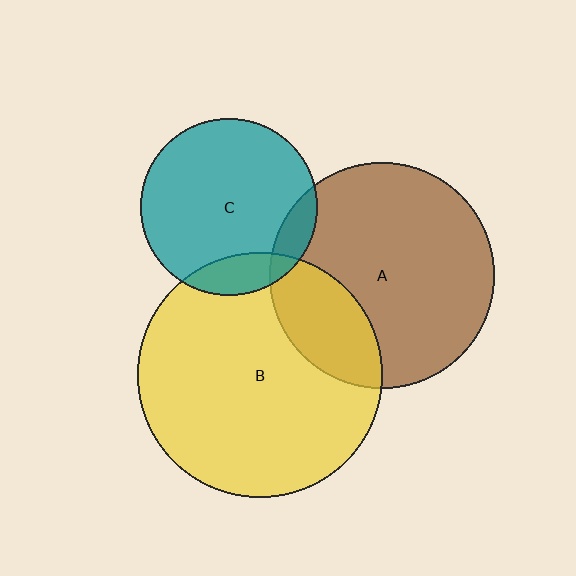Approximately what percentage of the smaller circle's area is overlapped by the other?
Approximately 25%.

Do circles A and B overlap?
Yes.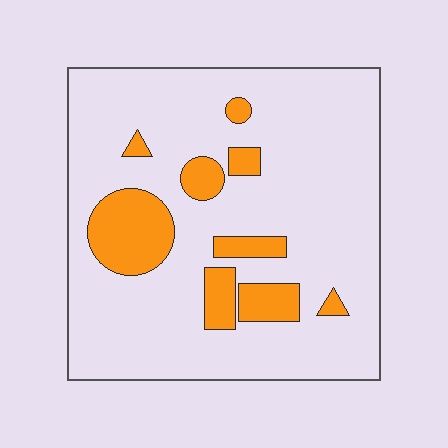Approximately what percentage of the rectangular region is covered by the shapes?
Approximately 15%.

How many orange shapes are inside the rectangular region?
9.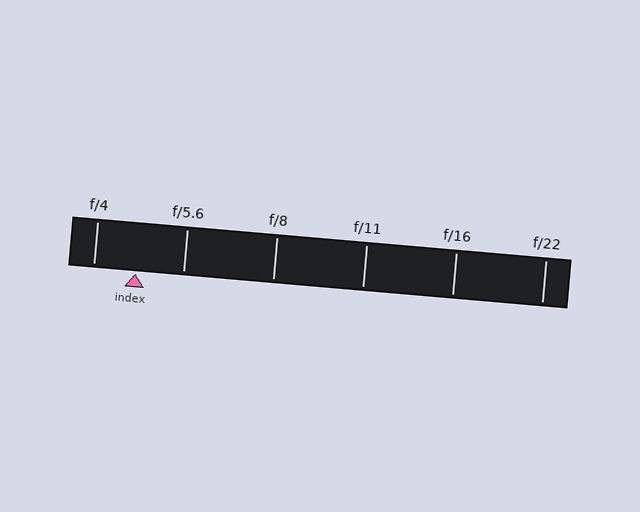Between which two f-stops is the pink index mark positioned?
The index mark is between f/4 and f/5.6.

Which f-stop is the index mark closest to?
The index mark is closest to f/4.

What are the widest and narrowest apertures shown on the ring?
The widest aperture shown is f/4 and the narrowest is f/22.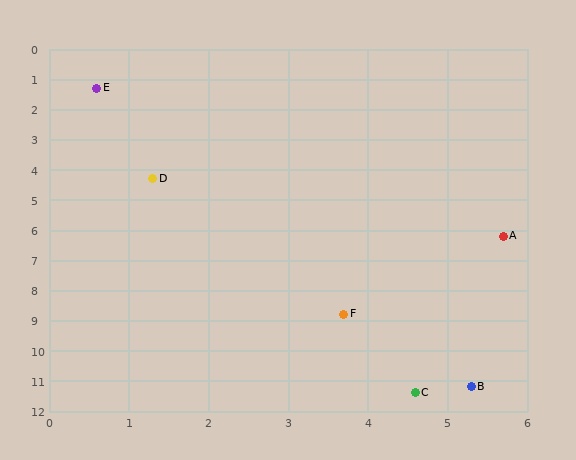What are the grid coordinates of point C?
Point C is at approximately (4.6, 11.4).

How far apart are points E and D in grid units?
Points E and D are about 3.1 grid units apart.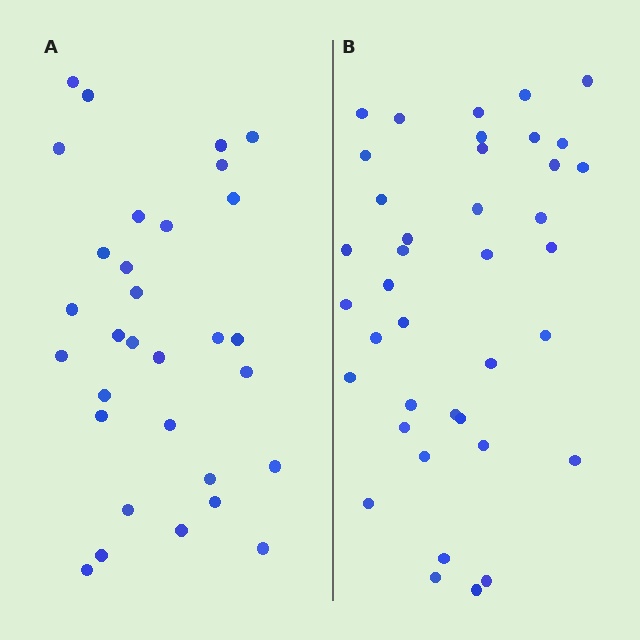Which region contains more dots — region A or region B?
Region B (the right region) has more dots.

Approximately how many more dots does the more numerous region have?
Region B has roughly 8 or so more dots than region A.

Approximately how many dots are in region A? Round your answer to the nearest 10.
About 30 dots. (The exact count is 31, which rounds to 30.)